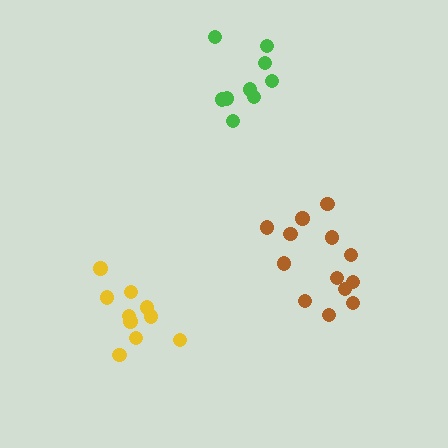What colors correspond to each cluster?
The clusters are colored: green, yellow, brown.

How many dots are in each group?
Group 1: 9 dots, Group 2: 10 dots, Group 3: 13 dots (32 total).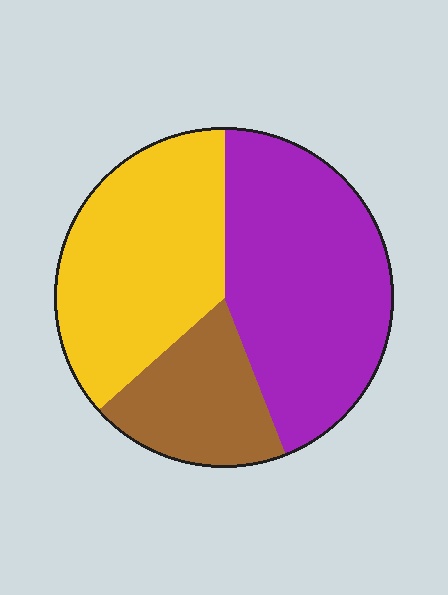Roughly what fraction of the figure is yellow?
Yellow covers about 35% of the figure.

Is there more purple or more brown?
Purple.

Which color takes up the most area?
Purple, at roughly 45%.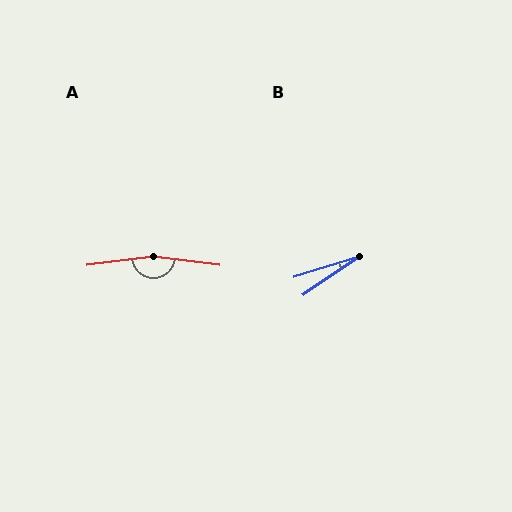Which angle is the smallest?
B, at approximately 17 degrees.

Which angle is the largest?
A, at approximately 166 degrees.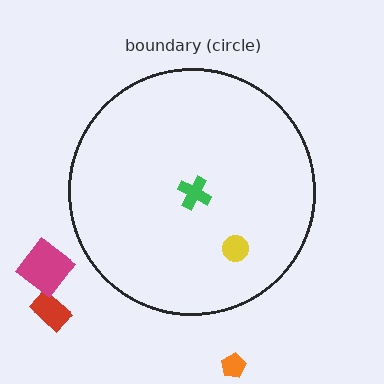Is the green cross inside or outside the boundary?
Inside.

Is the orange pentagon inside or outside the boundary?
Outside.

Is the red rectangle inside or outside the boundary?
Outside.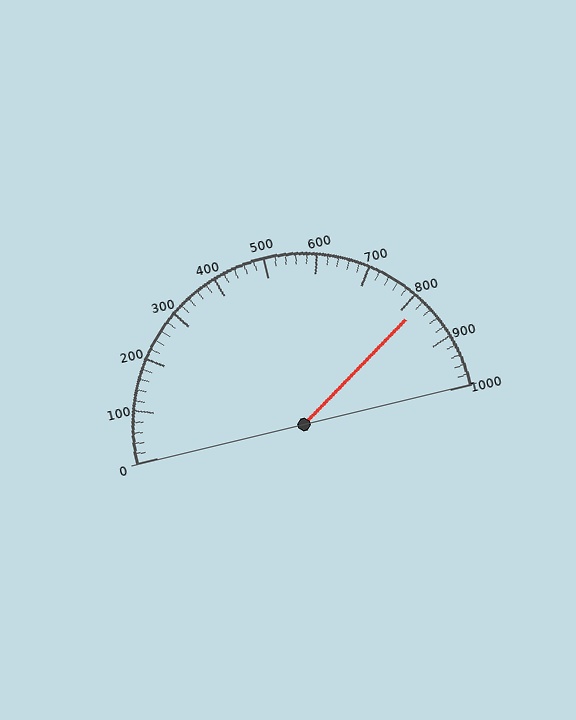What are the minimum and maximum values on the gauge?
The gauge ranges from 0 to 1000.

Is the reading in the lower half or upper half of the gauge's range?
The reading is in the upper half of the range (0 to 1000).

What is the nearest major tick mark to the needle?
The nearest major tick mark is 800.